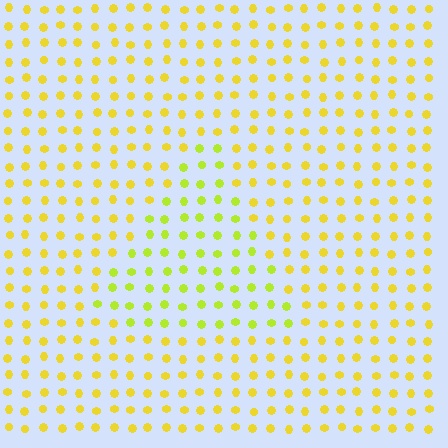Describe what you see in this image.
The image is filled with small yellow elements in a uniform arrangement. A triangle-shaped region is visible where the elements are tinted to a slightly different hue, forming a subtle color boundary.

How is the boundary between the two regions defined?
The boundary is defined purely by a slight shift in hue (about 25 degrees). Spacing, size, and orientation are identical on both sides.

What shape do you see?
I see a triangle.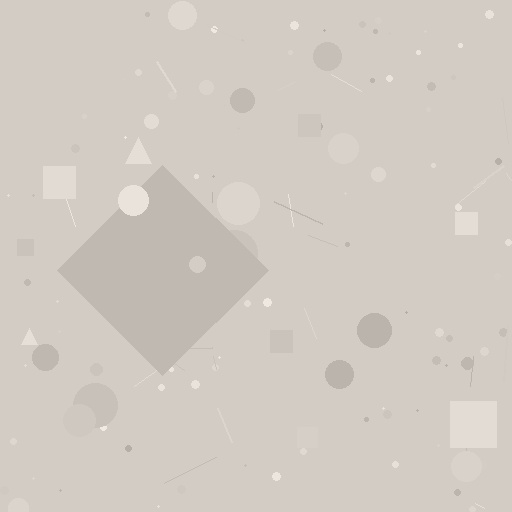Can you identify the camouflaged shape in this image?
The camouflaged shape is a diamond.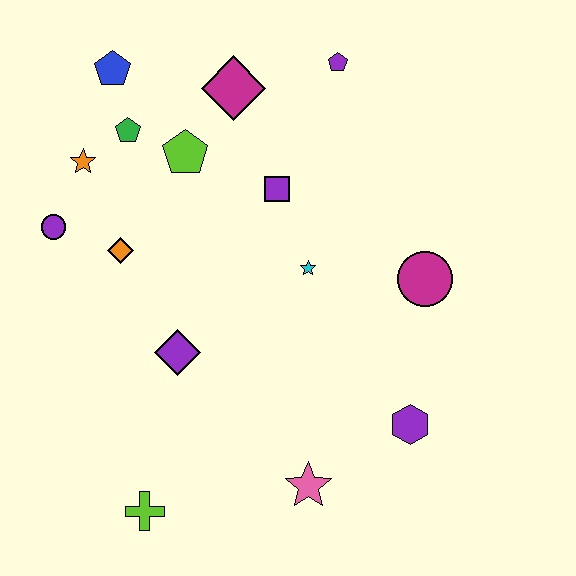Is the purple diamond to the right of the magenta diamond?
No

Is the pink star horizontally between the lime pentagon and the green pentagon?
No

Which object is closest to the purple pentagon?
The magenta diamond is closest to the purple pentagon.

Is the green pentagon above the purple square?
Yes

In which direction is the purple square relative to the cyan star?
The purple square is above the cyan star.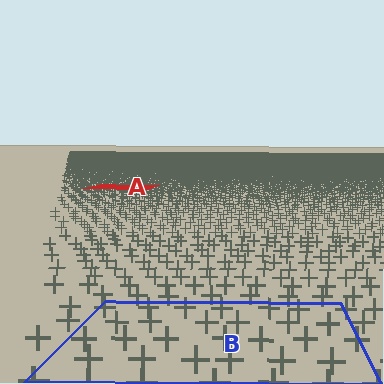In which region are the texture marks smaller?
The texture marks are smaller in region A, because it is farther away.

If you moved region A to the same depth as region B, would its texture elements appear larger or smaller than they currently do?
They would appear larger. At a closer depth, the same texture elements are projected at a bigger on-screen size.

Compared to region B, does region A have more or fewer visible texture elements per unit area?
Region A has more texture elements per unit area — they are packed more densely because it is farther away.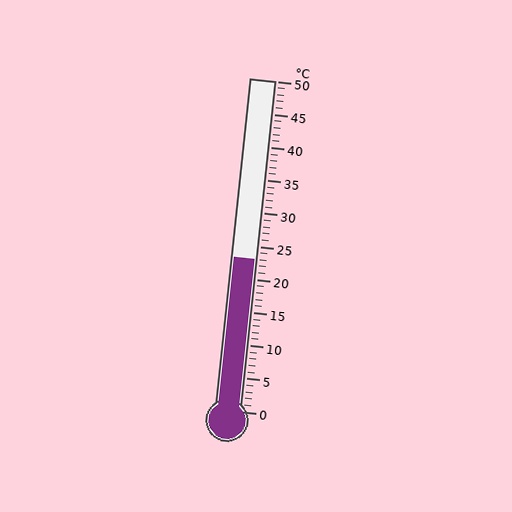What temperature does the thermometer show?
The thermometer shows approximately 23°C.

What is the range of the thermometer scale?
The thermometer scale ranges from 0°C to 50°C.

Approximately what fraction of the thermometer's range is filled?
The thermometer is filled to approximately 45% of its range.